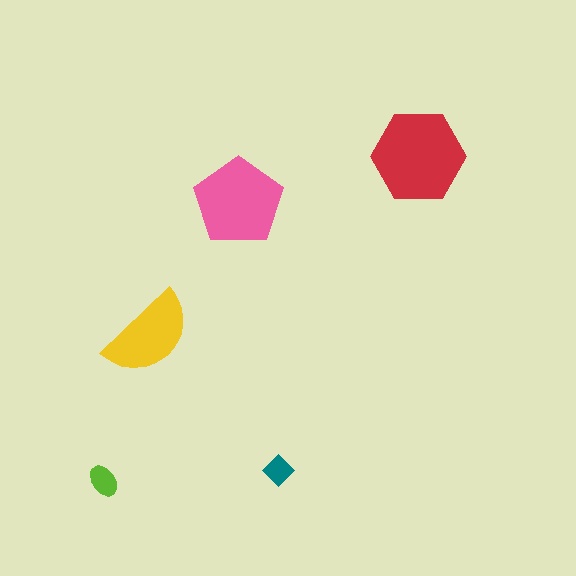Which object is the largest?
The red hexagon.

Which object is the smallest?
The teal diamond.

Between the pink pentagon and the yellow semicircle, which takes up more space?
The pink pentagon.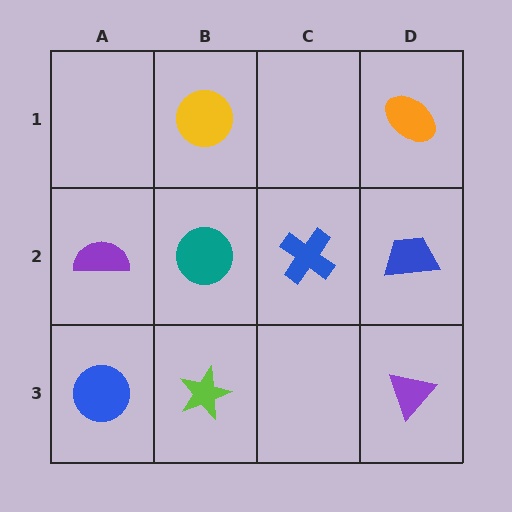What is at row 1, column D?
An orange ellipse.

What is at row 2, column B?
A teal circle.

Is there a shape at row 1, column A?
No, that cell is empty.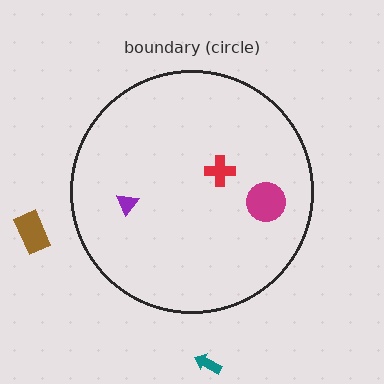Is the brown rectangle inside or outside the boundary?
Outside.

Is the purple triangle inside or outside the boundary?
Inside.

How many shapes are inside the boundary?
3 inside, 2 outside.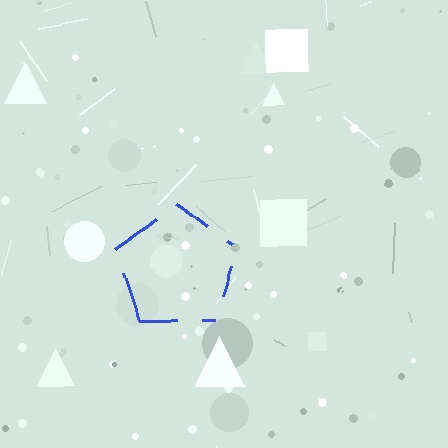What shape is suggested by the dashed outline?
The dashed outline suggests a pentagon.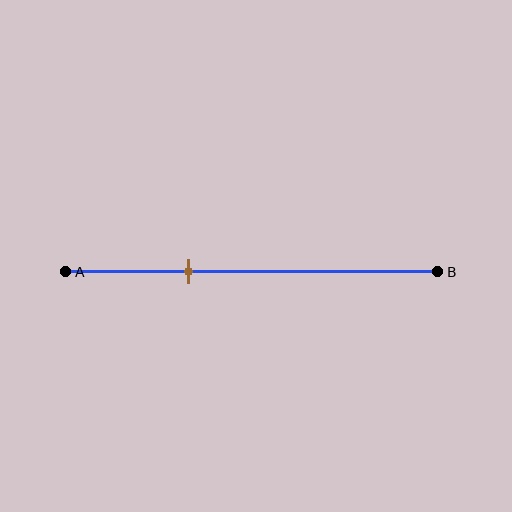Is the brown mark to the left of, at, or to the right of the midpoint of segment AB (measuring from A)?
The brown mark is to the left of the midpoint of segment AB.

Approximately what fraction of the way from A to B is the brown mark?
The brown mark is approximately 35% of the way from A to B.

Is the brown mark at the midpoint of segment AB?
No, the mark is at about 35% from A, not at the 50% midpoint.